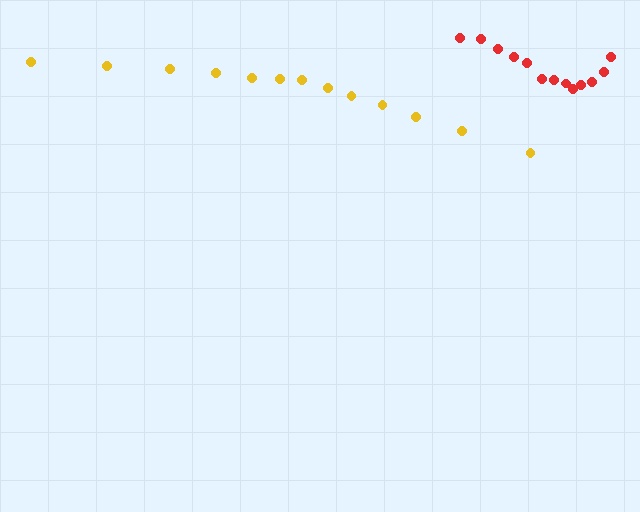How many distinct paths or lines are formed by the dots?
There are 2 distinct paths.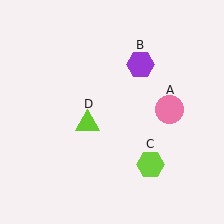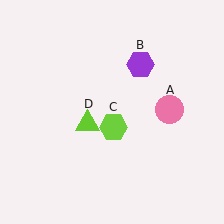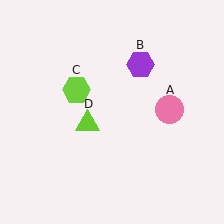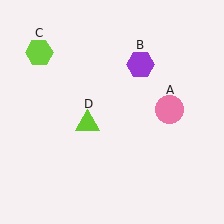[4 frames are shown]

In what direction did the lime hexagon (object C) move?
The lime hexagon (object C) moved up and to the left.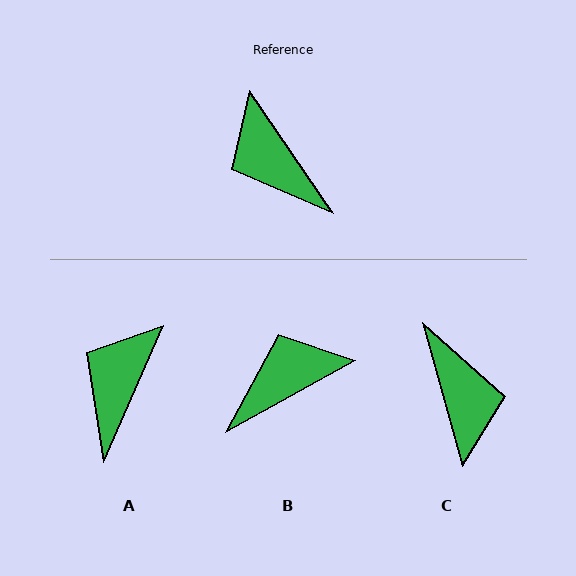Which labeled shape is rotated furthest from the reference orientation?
C, about 162 degrees away.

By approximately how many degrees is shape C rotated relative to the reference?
Approximately 162 degrees counter-clockwise.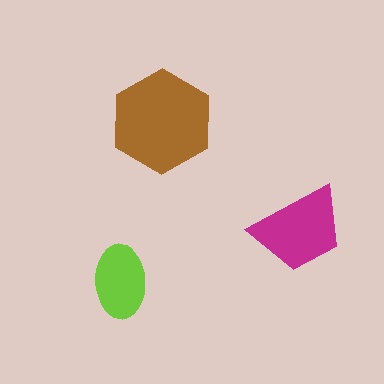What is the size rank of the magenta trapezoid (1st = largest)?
2nd.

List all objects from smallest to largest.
The lime ellipse, the magenta trapezoid, the brown hexagon.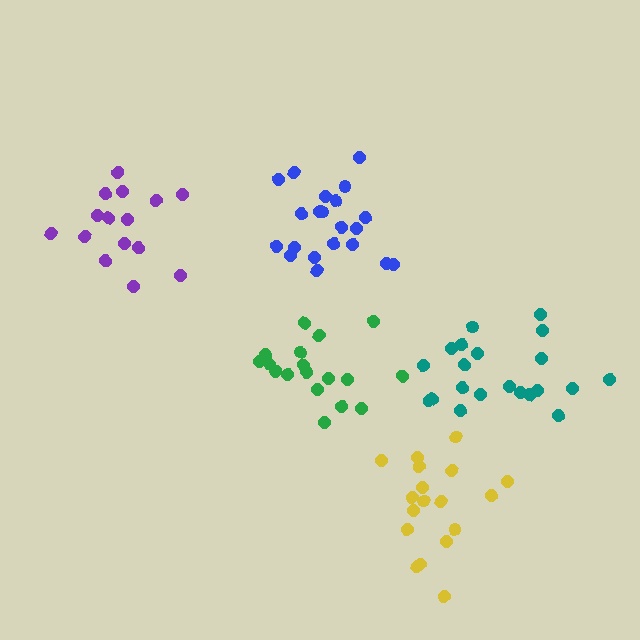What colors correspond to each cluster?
The clusters are colored: blue, yellow, purple, teal, green.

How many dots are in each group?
Group 1: 21 dots, Group 2: 18 dots, Group 3: 15 dots, Group 4: 21 dots, Group 5: 18 dots (93 total).